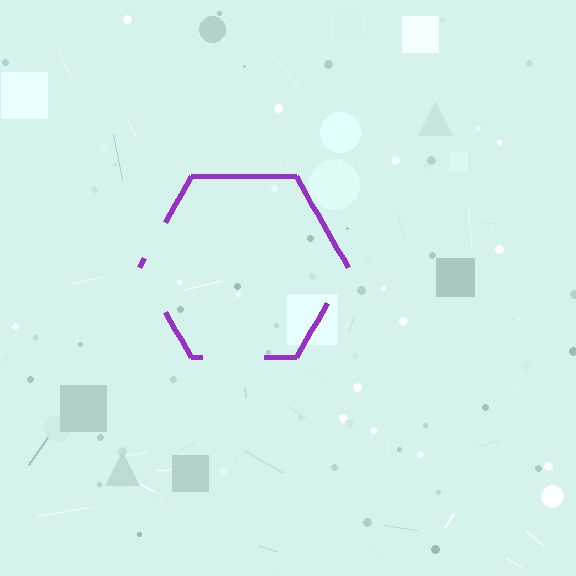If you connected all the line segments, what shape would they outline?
They would outline a hexagon.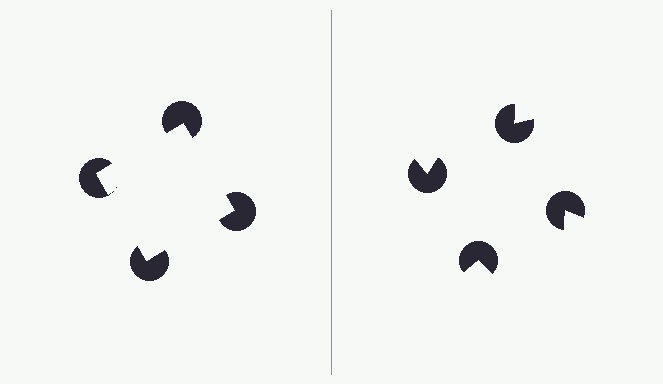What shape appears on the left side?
An illusory square.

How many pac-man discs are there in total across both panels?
8 — 4 on each side.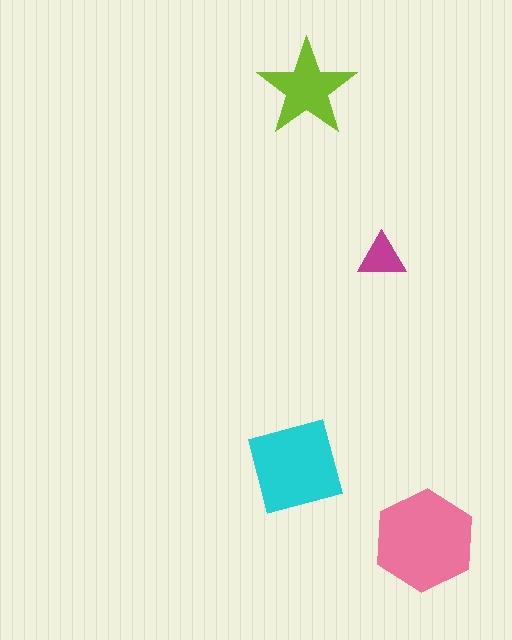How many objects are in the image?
There are 4 objects in the image.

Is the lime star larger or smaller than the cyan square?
Smaller.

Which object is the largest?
The pink hexagon.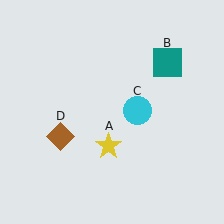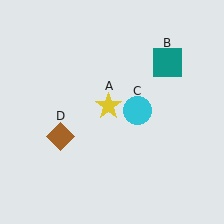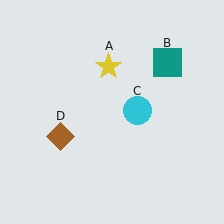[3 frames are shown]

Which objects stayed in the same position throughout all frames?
Teal square (object B) and cyan circle (object C) and brown diamond (object D) remained stationary.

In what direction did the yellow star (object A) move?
The yellow star (object A) moved up.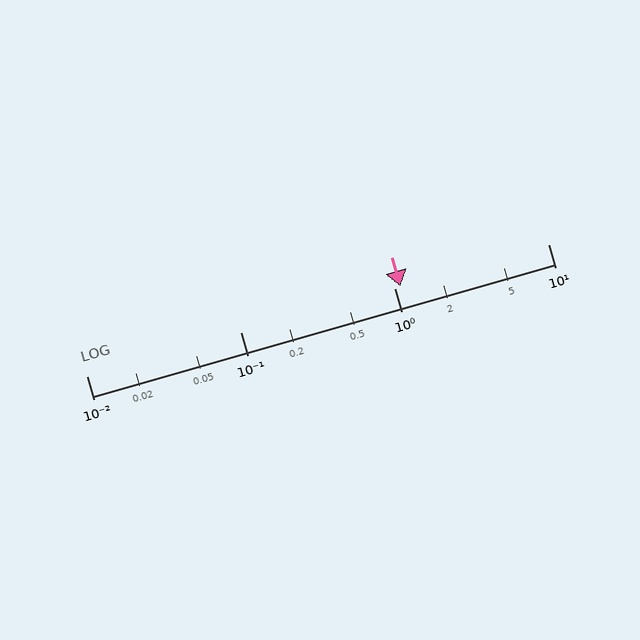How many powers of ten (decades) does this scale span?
The scale spans 3 decades, from 0.01 to 10.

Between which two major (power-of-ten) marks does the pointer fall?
The pointer is between 1 and 10.